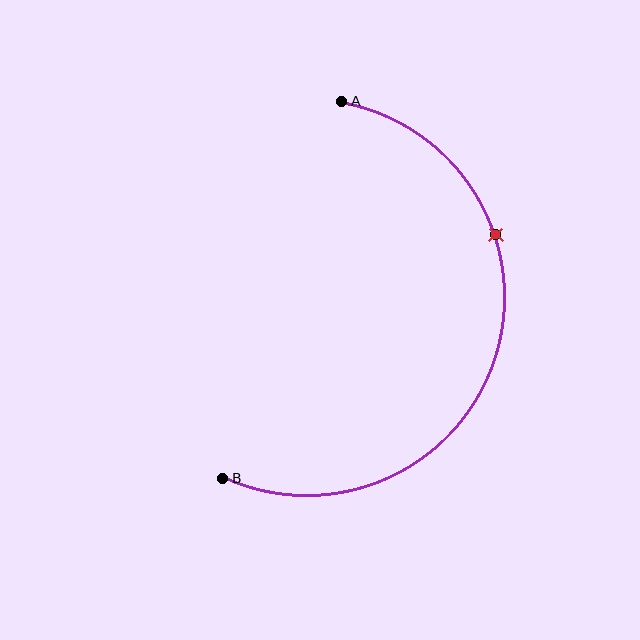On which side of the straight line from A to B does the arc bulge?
The arc bulges to the right of the straight line connecting A and B.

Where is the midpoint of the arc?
The arc midpoint is the point on the curve farthest from the straight line joining A and B. It sits to the right of that line.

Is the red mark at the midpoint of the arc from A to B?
No. The red mark lies on the arc but is closer to endpoint A. The arc midpoint would be at the point on the curve equidistant along the arc from both A and B.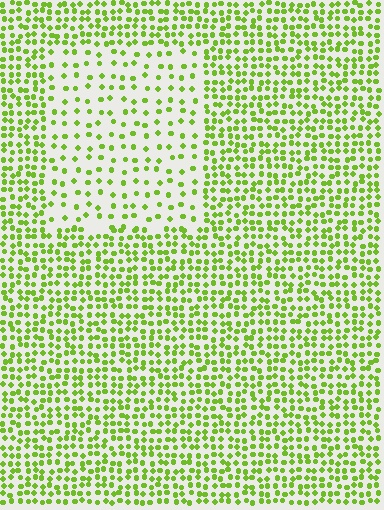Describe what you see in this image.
The image contains small lime elements arranged at two different densities. A rectangle-shaped region is visible where the elements are less densely packed than the surrounding area.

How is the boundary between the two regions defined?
The boundary is defined by a change in element density (approximately 2.3x ratio). All elements are the same color, size, and shape.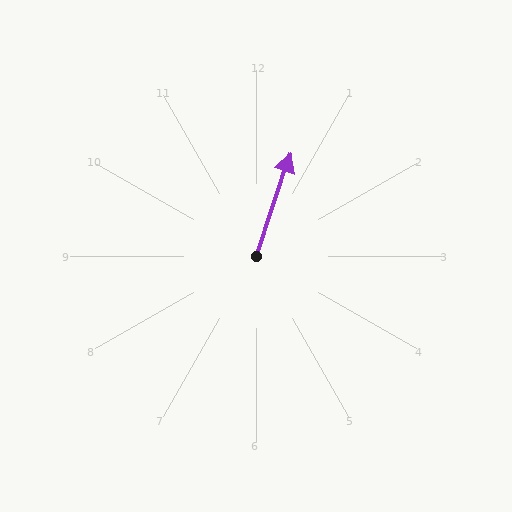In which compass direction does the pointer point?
North.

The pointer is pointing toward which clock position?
Roughly 1 o'clock.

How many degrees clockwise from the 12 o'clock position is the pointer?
Approximately 19 degrees.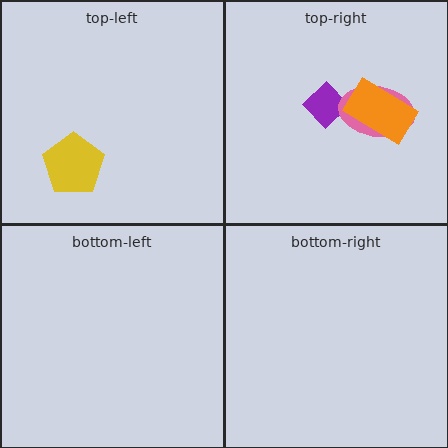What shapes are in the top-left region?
The yellow pentagon.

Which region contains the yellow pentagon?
The top-left region.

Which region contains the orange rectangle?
The top-right region.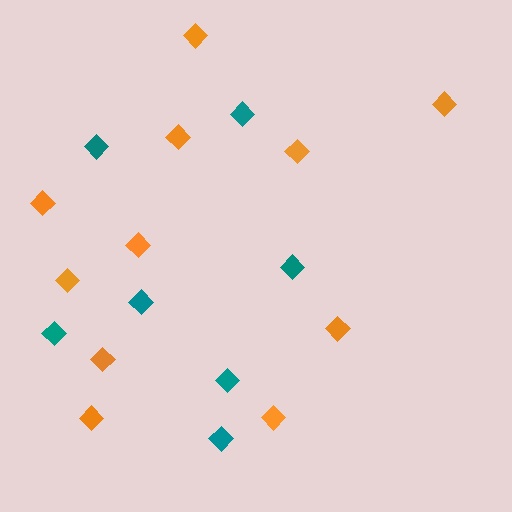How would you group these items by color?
There are 2 groups: one group of orange diamonds (11) and one group of teal diamonds (7).